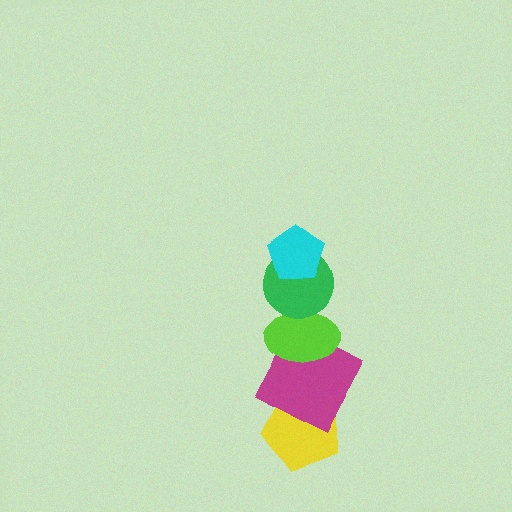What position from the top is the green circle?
The green circle is 2nd from the top.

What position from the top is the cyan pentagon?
The cyan pentagon is 1st from the top.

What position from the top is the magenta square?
The magenta square is 4th from the top.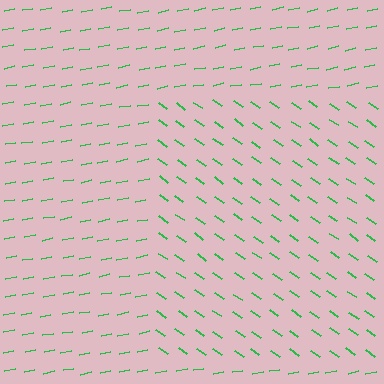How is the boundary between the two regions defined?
The boundary is defined purely by a change in line orientation (approximately 45 degrees difference). All lines are the same color and thickness.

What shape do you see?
I see a rectangle.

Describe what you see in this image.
The image is filled with small green line segments. A rectangle region in the image has lines oriented differently from the surrounding lines, creating a visible texture boundary.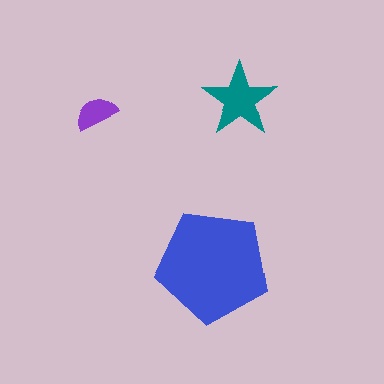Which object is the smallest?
The purple semicircle.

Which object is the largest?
The blue pentagon.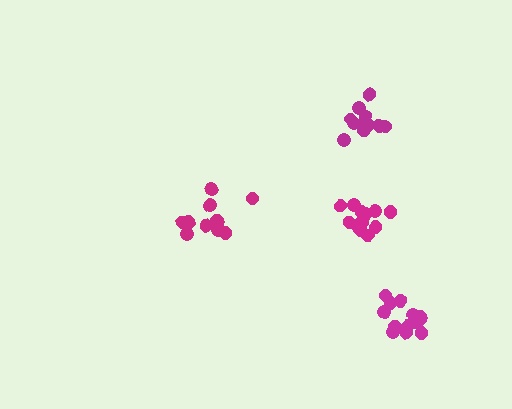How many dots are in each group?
Group 1: 11 dots, Group 2: 12 dots, Group 3: 11 dots, Group 4: 14 dots (48 total).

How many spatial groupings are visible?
There are 4 spatial groupings.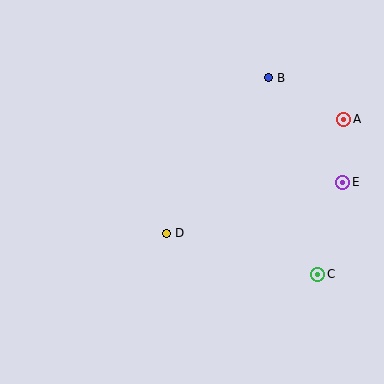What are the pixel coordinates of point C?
Point C is at (318, 274).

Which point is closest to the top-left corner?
Point B is closest to the top-left corner.